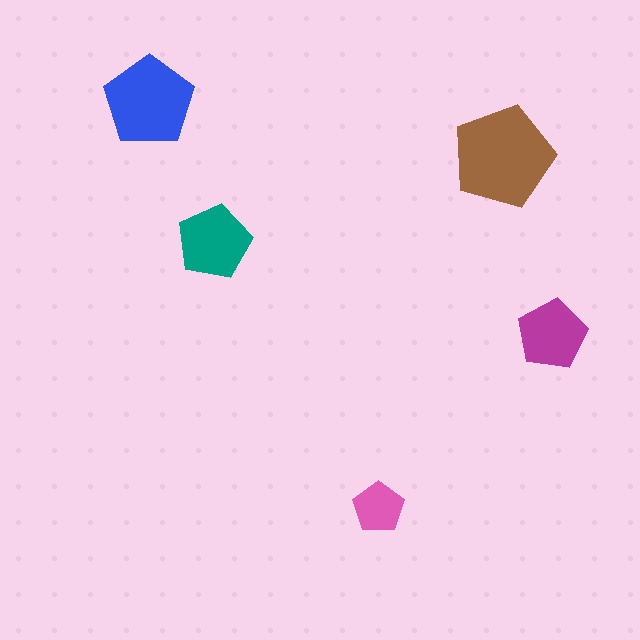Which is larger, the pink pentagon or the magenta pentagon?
The magenta one.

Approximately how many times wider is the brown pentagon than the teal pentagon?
About 1.5 times wider.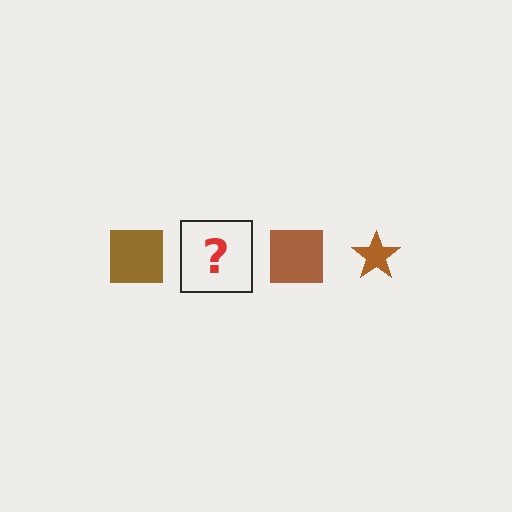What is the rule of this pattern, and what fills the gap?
The rule is that the pattern cycles through square, star shapes in brown. The gap should be filled with a brown star.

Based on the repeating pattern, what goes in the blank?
The blank should be a brown star.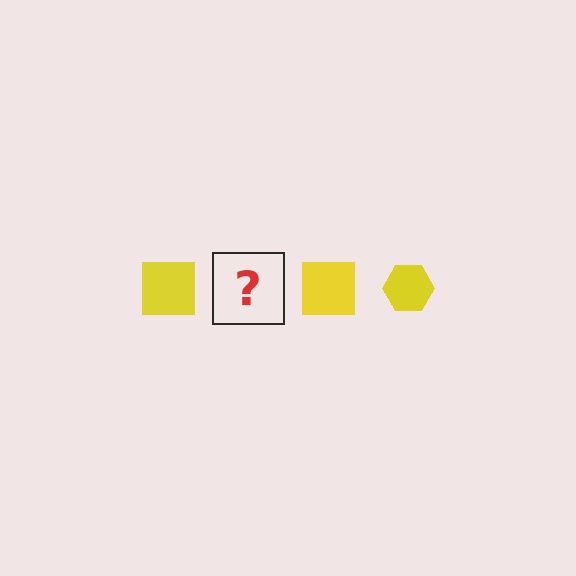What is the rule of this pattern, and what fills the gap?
The rule is that the pattern cycles through square, hexagon shapes in yellow. The gap should be filled with a yellow hexagon.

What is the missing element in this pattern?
The missing element is a yellow hexagon.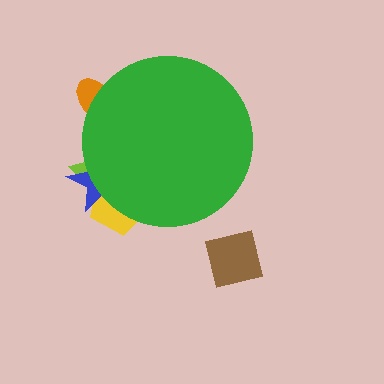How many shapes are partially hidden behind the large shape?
4 shapes are partially hidden.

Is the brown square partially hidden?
No, the brown square is fully visible.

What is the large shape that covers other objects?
A green circle.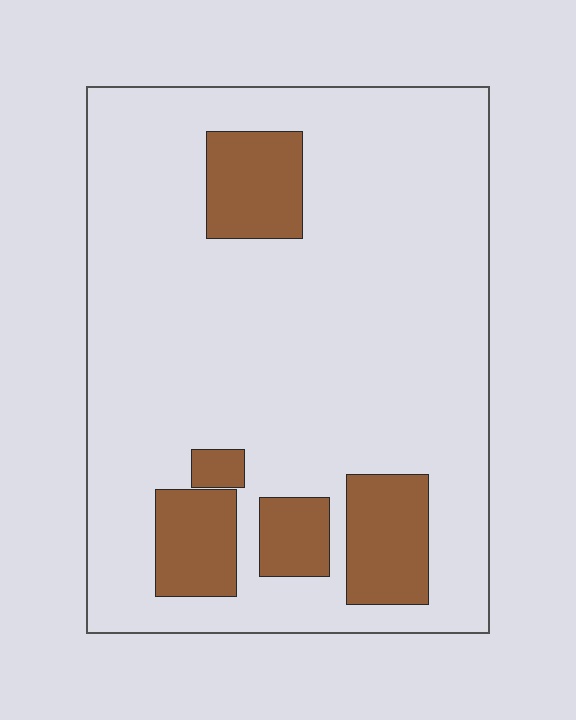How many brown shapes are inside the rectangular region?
5.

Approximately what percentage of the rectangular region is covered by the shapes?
Approximately 15%.